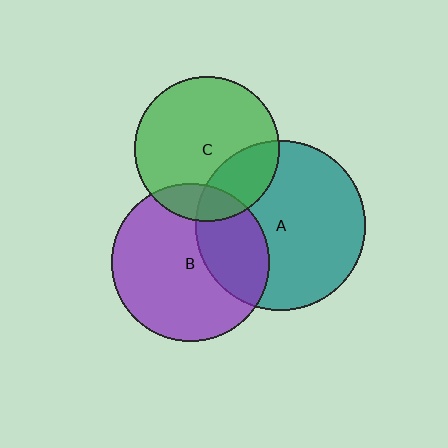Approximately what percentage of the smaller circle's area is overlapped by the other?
Approximately 25%.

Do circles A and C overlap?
Yes.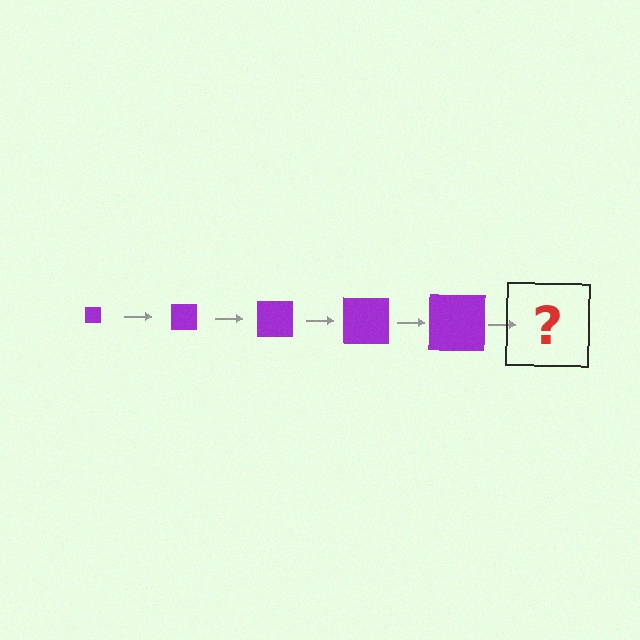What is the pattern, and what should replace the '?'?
The pattern is that the square gets progressively larger each step. The '?' should be a purple square, larger than the previous one.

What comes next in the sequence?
The next element should be a purple square, larger than the previous one.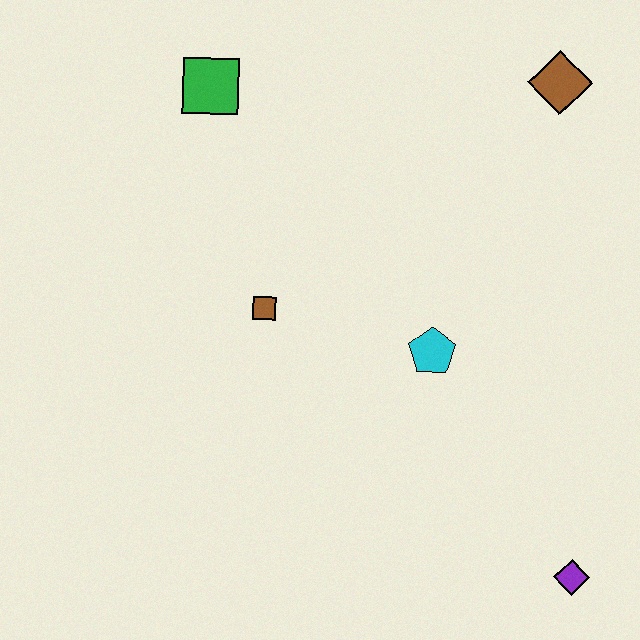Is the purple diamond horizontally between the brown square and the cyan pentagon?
No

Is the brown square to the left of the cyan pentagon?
Yes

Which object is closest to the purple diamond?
The cyan pentagon is closest to the purple diamond.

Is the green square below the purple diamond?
No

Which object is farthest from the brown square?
The purple diamond is farthest from the brown square.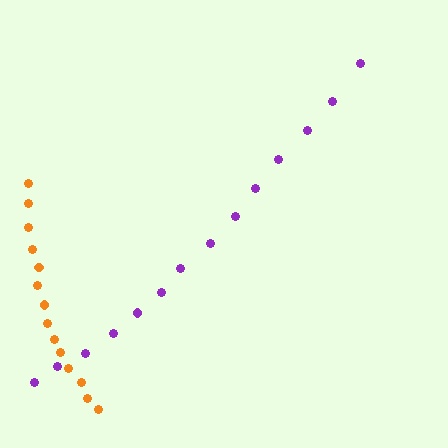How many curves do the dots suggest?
There are 2 distinct paths.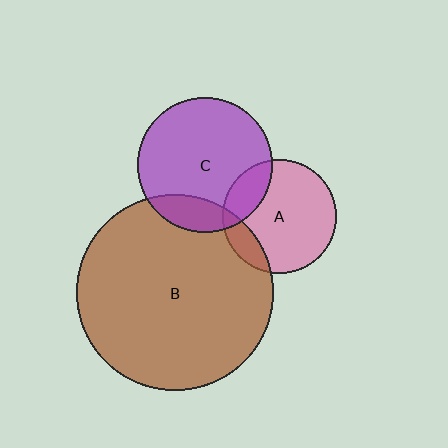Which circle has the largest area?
Circle B (brown).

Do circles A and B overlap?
Yes.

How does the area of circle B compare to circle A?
Approximately 3.0 times.